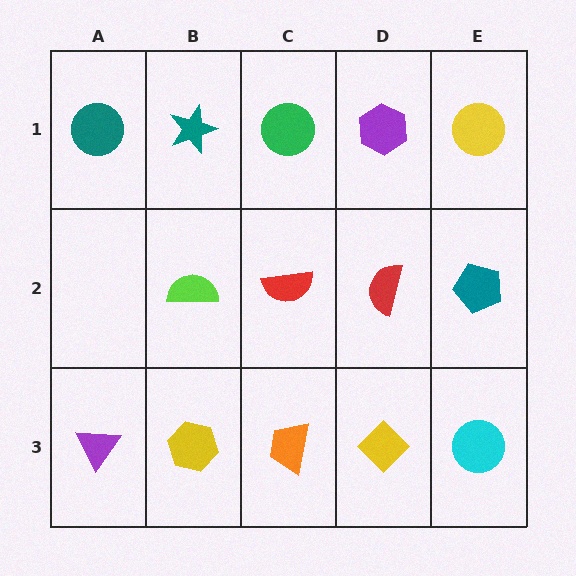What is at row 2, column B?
A lime semicircle.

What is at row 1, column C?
A green circle.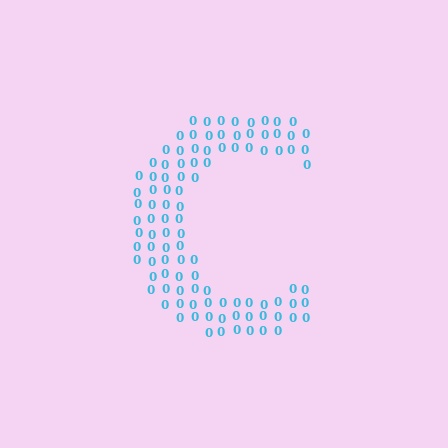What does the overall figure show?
The overall figure shows the letter C.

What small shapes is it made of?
It is made of small digit 0's.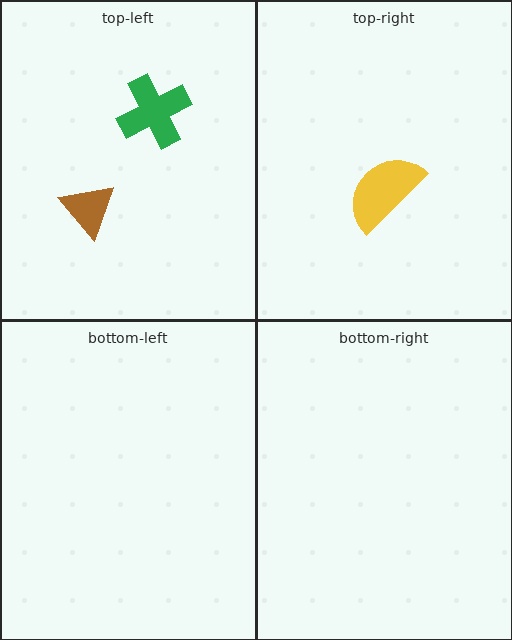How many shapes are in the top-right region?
1.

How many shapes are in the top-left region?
2.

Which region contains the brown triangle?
The top-left region.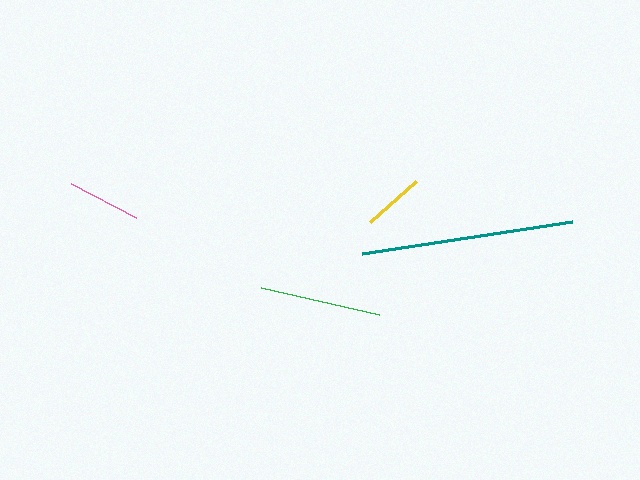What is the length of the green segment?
The green segment is approximately 122 pixels long.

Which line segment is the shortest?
The yellow line is the shortest at approximately 61 pixels.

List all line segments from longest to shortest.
From longest to shortest: teal, green, pink, yellow.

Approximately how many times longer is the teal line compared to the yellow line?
The teal line is approximately 3.5 times the length of the yellow line.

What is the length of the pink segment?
The pink segment is approximately 72 pixels long.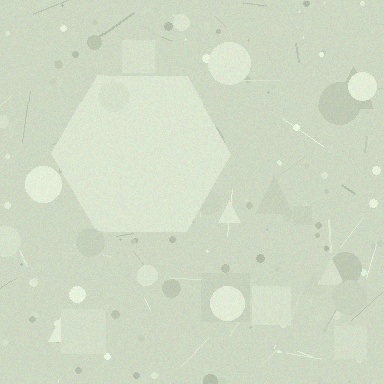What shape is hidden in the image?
A hexagon is hidden in the image.